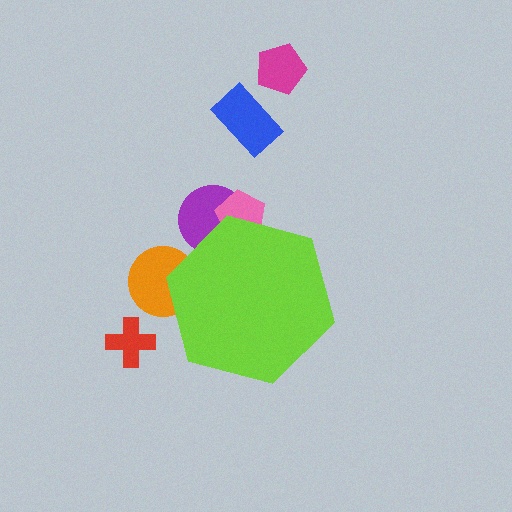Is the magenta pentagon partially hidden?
No, the magenta pentagon is fully visible.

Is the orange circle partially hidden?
Yes, the orange circle is partially hidden behind the lime hexagon.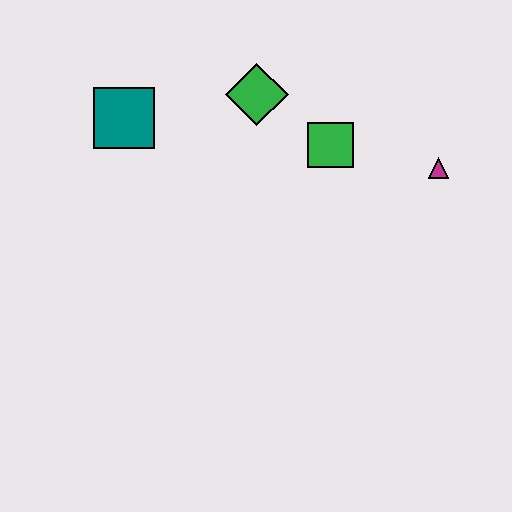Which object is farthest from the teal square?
The magenta triangle is farthest from the teal square.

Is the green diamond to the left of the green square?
Yes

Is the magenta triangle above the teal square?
No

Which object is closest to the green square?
The green diamond is closest to the green square.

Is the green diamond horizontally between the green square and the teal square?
Yes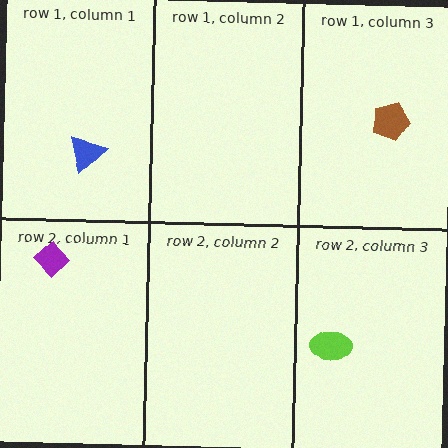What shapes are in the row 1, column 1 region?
The blue triangle.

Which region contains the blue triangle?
The row 1, column 1 region.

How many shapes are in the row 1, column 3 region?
1.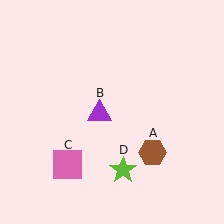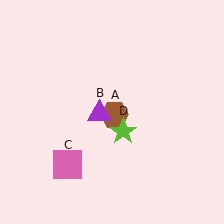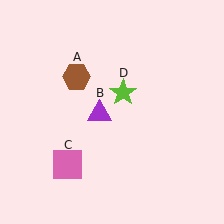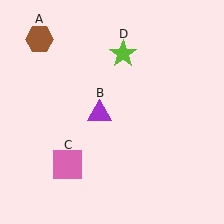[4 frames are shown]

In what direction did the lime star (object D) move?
The lime star (object D) moved up.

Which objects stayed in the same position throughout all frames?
Purple triangle (object B) and pink square (object C) remained stationary.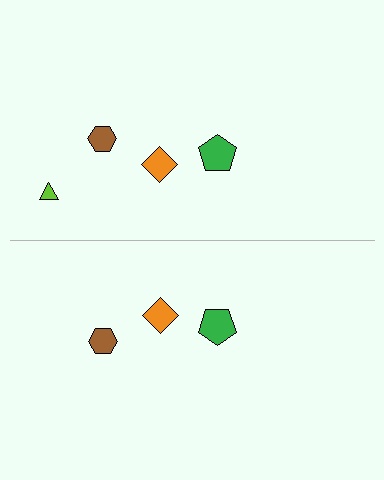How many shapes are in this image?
There are 7 shapes in this image.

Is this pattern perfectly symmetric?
No, the pattern is not perfectly symmetric. A lime triangle is missing from the bottom side.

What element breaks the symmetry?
A lime triangle is missing from the bottom side.